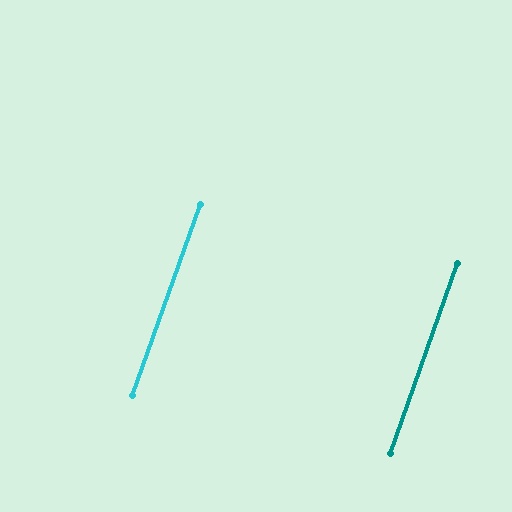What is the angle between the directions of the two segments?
Approximately 0 degrees.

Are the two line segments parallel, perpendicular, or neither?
Parallel — their directions differ by only 0.4°.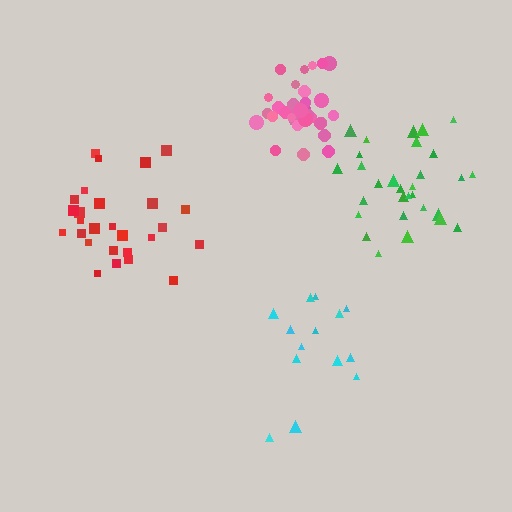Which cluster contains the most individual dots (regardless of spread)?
Pink (33).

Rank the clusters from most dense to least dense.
pink, green, red, cyan.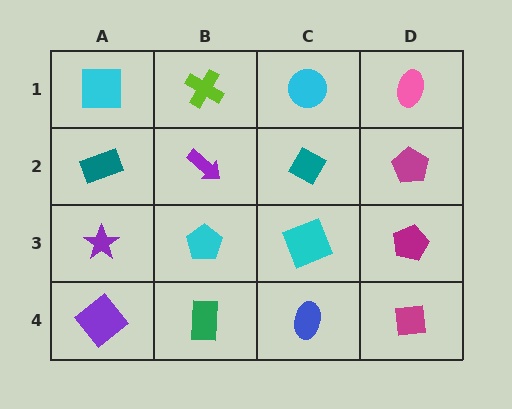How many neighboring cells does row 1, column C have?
3.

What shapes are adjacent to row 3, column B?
A purple arrow (row 2, column B), a green rectangle (row 4, column B), a purple star (row 3, column A), a cyan square (row 3, column C).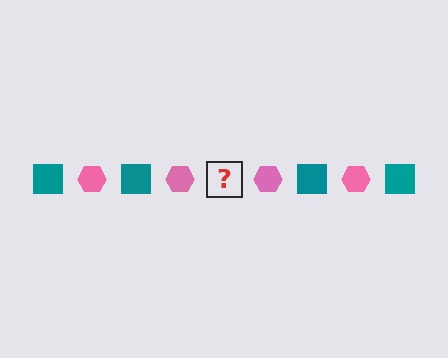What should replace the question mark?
The question mark should be replaced with a teal square.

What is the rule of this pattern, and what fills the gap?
The rule is that the pattern alternates between teal square and pink hexagon. The gap should be filled with a teal square.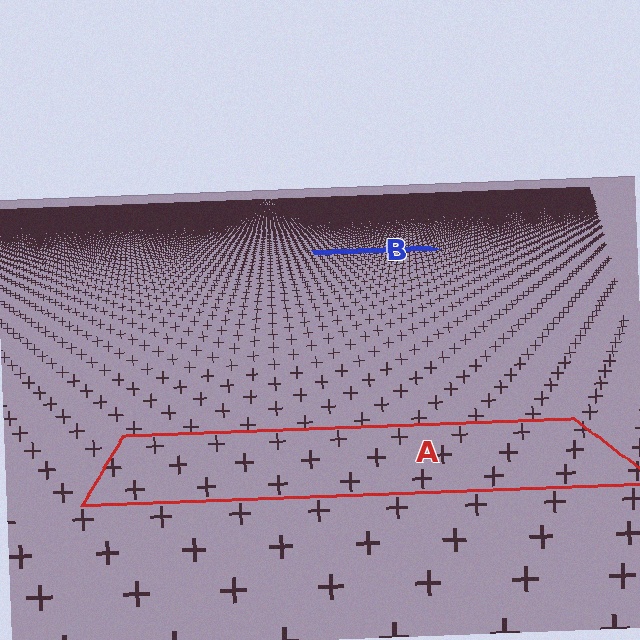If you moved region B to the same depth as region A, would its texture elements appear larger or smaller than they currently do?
They would appear larger. At a closer depth, the same texture elements are projected at a bigger on-screen size.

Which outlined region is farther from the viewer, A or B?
Region B is farther from the viewer — the texture elements inside it appear smaller and more densely packed.